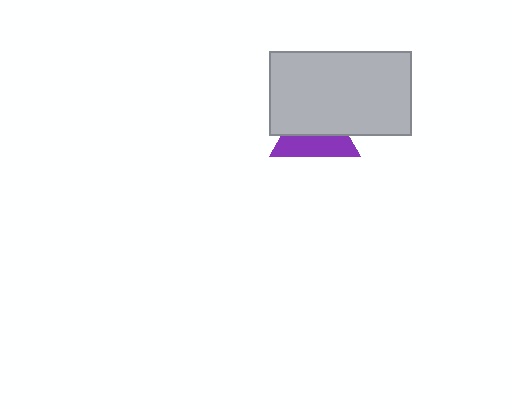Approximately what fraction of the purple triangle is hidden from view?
Roughly 53% of the purple triangle is hidden behind the light gray rectangle.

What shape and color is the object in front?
The object in front is a light gray rectangle.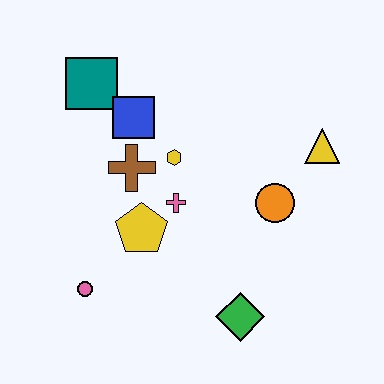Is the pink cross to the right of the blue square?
Yes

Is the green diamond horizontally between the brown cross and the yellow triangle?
Yes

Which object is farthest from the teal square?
The green diamond is farthest from the teal square.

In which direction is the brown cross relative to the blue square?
The brown cross is below the blue square.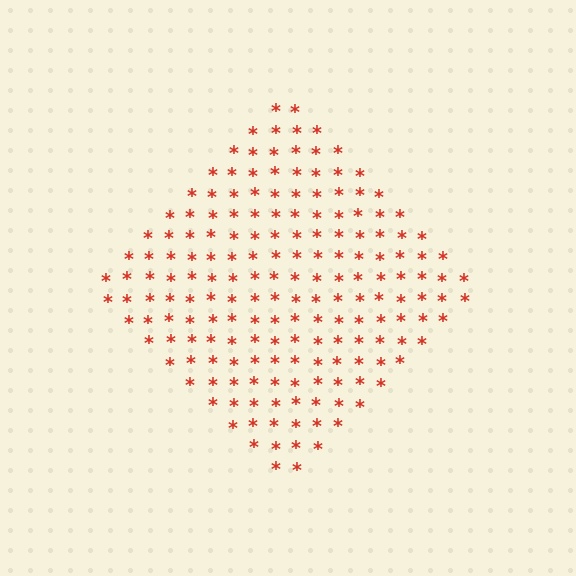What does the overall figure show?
The overall figure shows a diamond.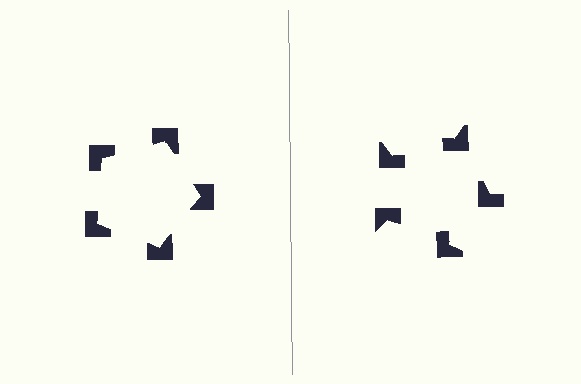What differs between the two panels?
The notched squares are positioned identically on both sides; only the wedge orientations differ. On the left they align to a pentagon; on the right they are misaligned.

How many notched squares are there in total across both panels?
10 — 5 on each side.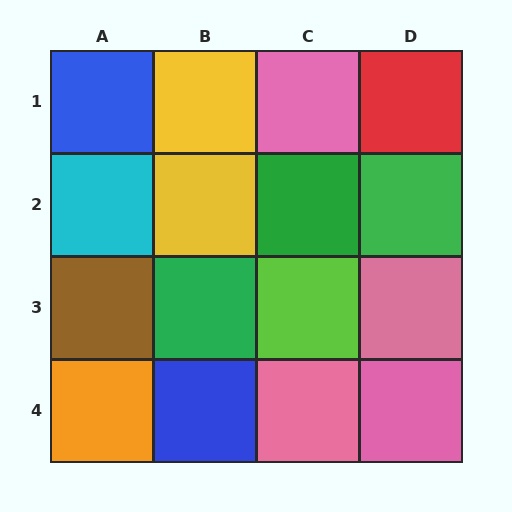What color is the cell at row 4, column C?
Pink.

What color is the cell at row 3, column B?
Green.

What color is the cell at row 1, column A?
Blue.